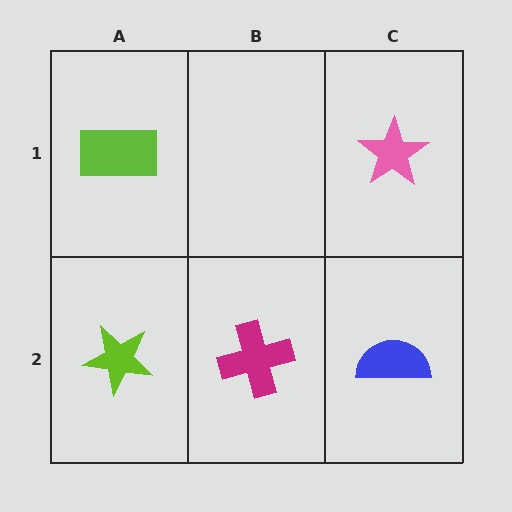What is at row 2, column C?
A blue semicircle.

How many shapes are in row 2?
3 shapes.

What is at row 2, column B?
A magenta cross.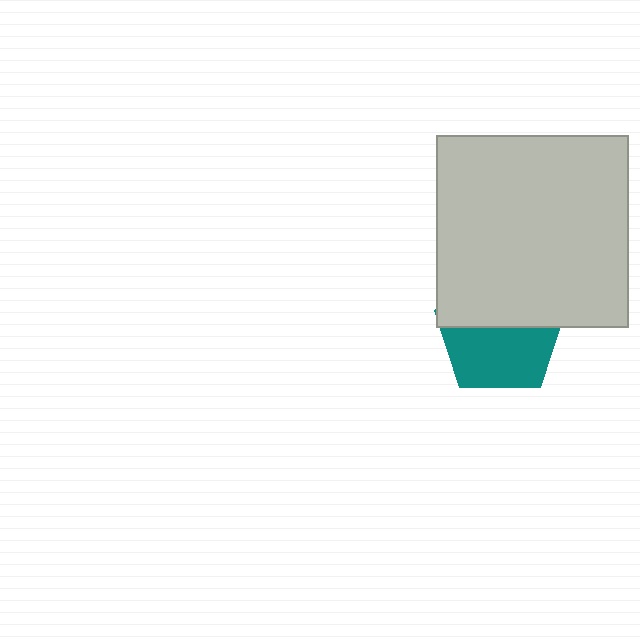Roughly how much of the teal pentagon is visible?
About half of it is visible (roughly 54%).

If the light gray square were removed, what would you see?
You would see the complete teal pentagon.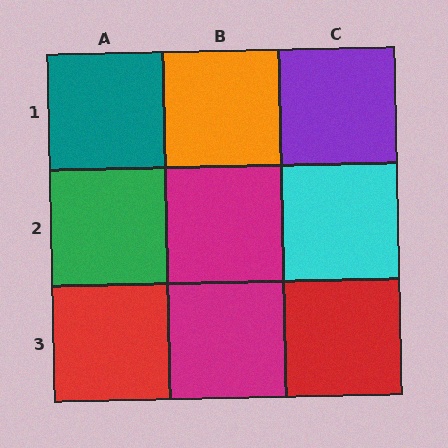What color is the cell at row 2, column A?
Green.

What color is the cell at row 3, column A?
Red.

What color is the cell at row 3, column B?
Magenta.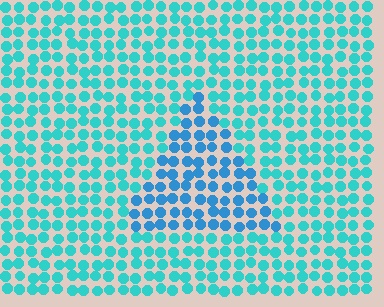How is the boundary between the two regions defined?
The boundary is defined purely by a slight shift in hue (about 26 degrees). Spacing, size, and orientation are identical on both sides.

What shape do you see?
I see a triangle.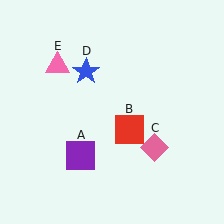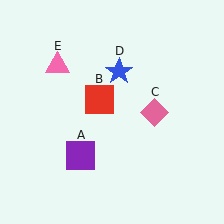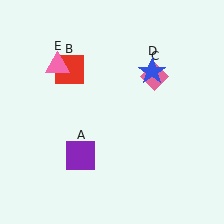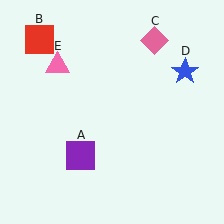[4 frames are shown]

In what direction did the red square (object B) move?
The red square (object B) moved up and to the left.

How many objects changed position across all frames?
3 objects changed position: red square (object B), pink diamond (object C), blue star (object D).